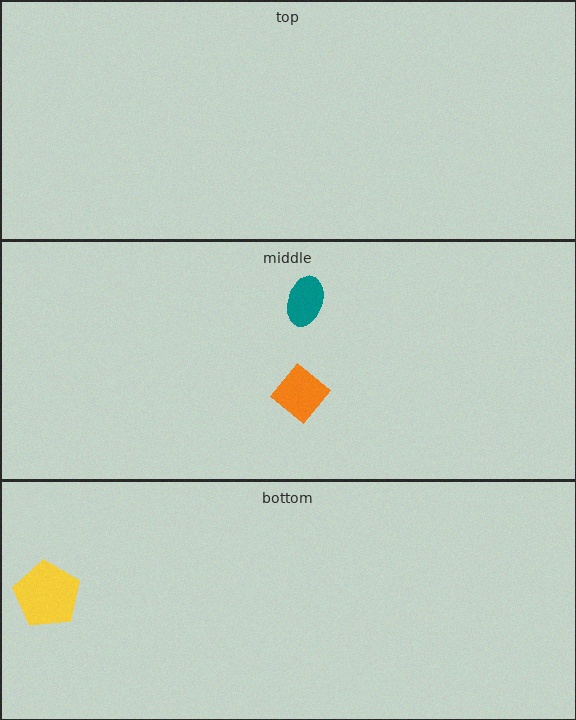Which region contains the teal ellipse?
The middle region.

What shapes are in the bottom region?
The yellow pentagon.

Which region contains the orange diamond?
The middle region.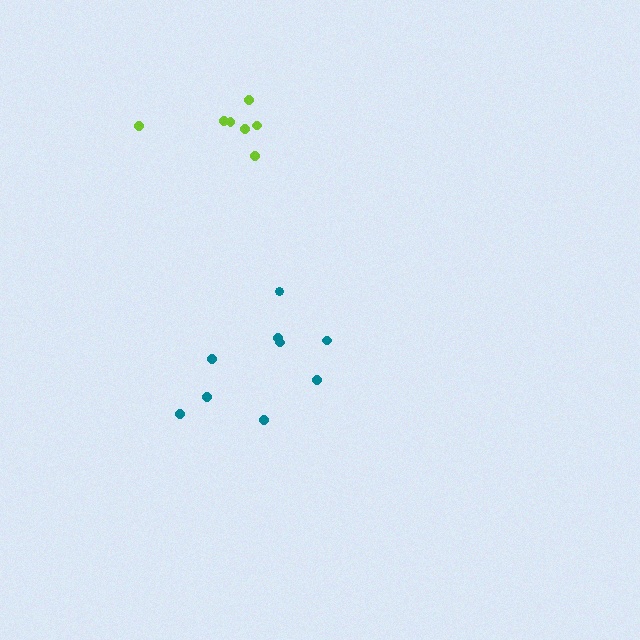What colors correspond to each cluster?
The clusters are colored: lime, teal.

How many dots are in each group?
Group 1: 7 dots, Group 2: 9 dots (16 total).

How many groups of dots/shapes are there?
There are 2 groups.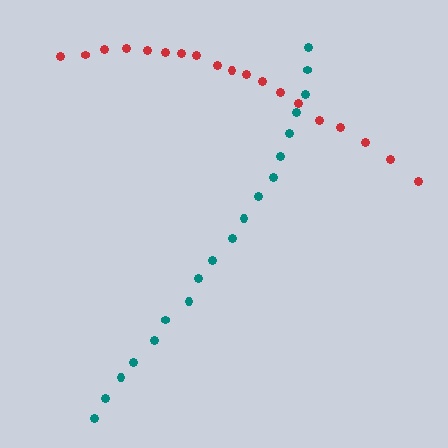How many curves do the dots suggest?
There are 2 distinct paths.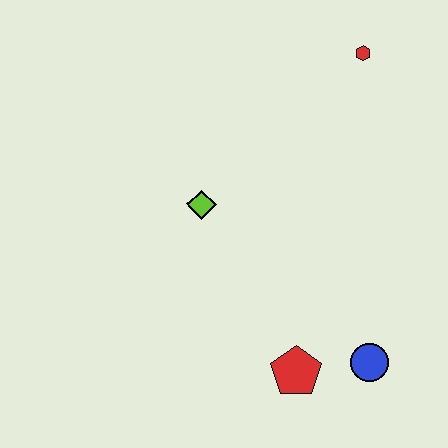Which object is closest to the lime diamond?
The red pentagon is closest to the lime diamond.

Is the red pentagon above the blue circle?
No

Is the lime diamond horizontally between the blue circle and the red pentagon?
No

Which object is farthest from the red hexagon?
The red pentagon is farthest from the red hexagon.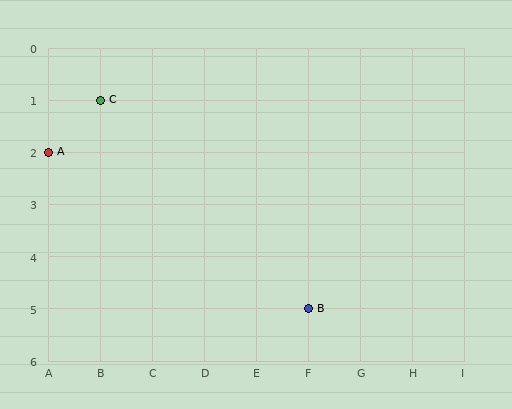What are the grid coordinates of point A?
Point A is at grid coordinates (A, 2).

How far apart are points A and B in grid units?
Points A and B are 5 columns and 3 rows apart (about 5.8 grid units diagonally).